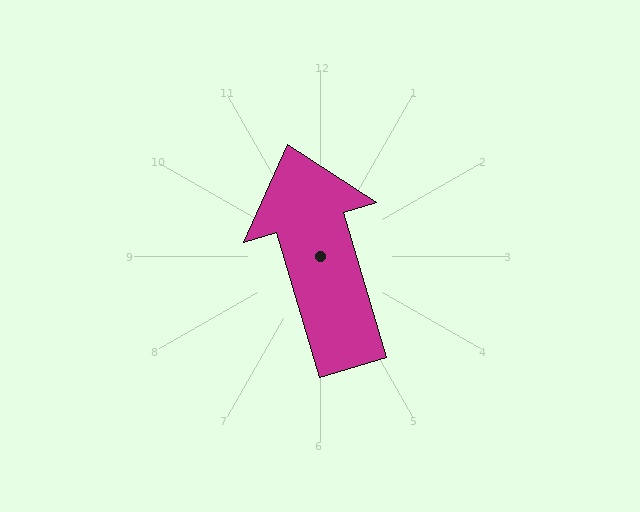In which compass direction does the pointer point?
North.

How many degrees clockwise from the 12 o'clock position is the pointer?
Approximately 344 degrees.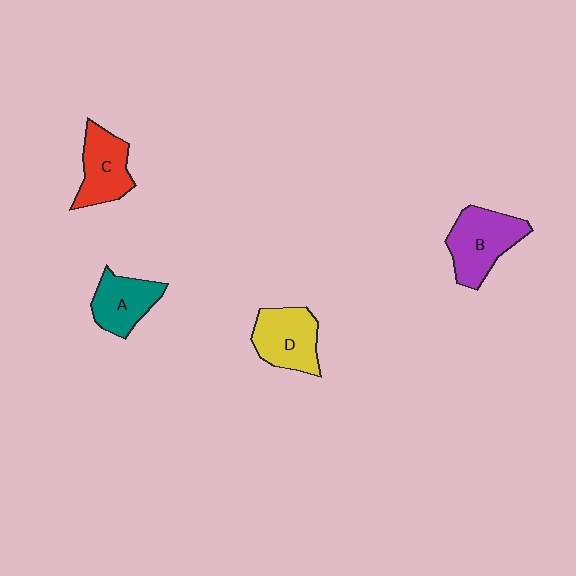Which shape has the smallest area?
Shape A (teal).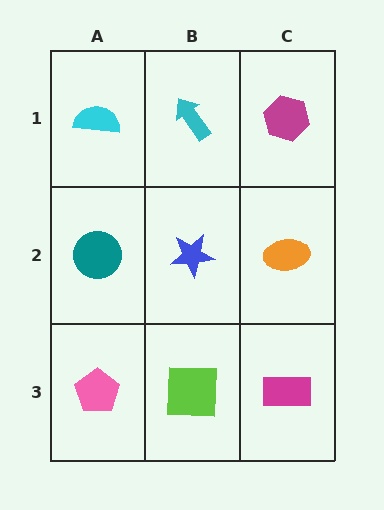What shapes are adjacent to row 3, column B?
A blue star (row 2, column B), a pink pentagon (row 3, column A), a magenta rectangle (row 3, column C).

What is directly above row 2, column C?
A magenta hexagon.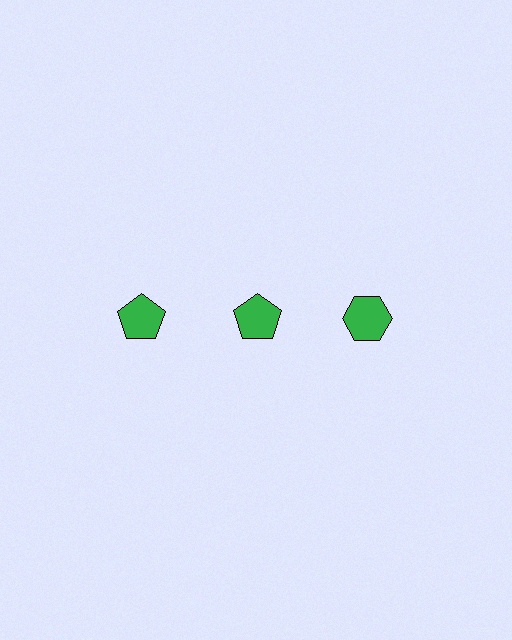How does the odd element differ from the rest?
It has a different shape: hexagon instead of pentagon.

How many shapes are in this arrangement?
There are 3 shapes arranged in a grid pattern.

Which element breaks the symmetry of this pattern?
The green hexagon in the top row, center column breaks the symmetry. All other shapes are green pentagons.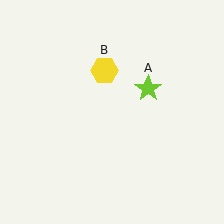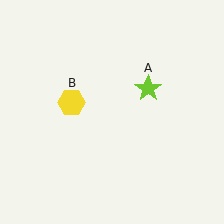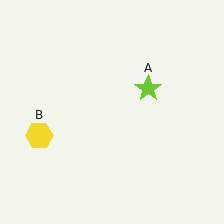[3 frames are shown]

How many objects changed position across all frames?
1 object changed position: yellow hexagon (object B).